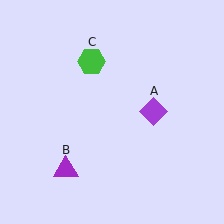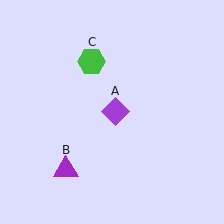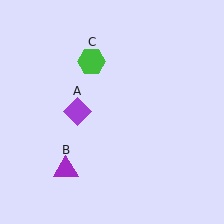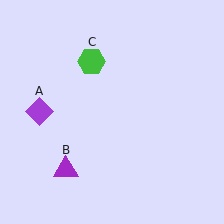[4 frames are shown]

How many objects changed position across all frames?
1 object changed position: purple diamond (object A).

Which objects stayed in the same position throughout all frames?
Purple triangle (object B) and green hexagon (object C) remained stationary.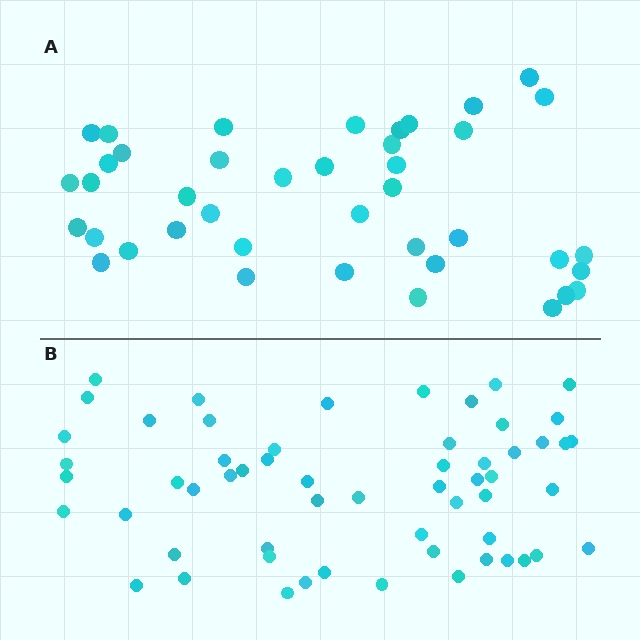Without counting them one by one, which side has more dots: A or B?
Region B (the bottom region) has more dots.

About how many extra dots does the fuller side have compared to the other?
Region B has approximately 15 more dots than region A.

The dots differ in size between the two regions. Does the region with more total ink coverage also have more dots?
No. Region A has more total ink coverage because its dots are larger, but region B actually contains more individual dots. Total area can be misleading — the number of items is what matters here.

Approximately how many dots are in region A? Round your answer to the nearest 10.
About 40 dots. (The exact count is 41, which rounds to 40.)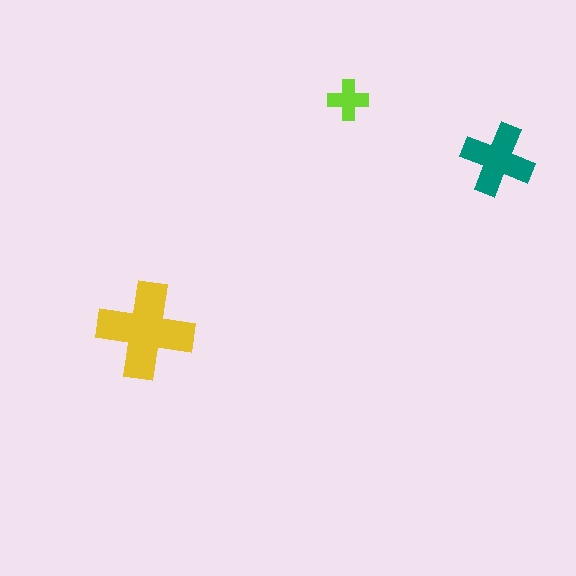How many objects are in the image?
There are 3 objects in the image.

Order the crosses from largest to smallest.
the yellow one, the teal one, the lime one.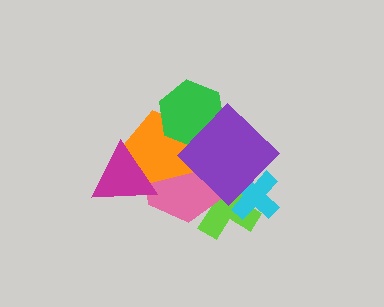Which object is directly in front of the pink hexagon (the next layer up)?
The orange pentagon is directly in front of the pink hexagon.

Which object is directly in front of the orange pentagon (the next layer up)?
The green hexagon is directly in front of the orange pentagon.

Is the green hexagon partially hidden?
Yes, it is partially covered by another shape.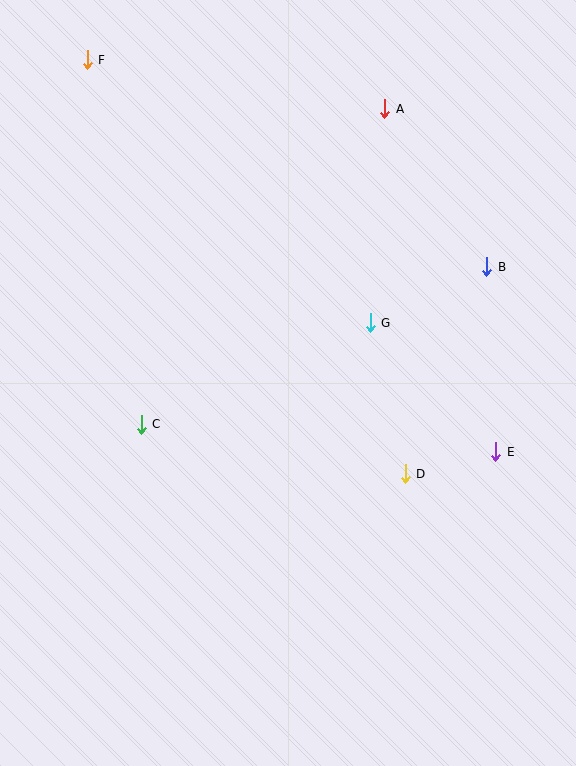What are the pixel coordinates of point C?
Point C is at (141, 424).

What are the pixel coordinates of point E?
Point E is at (496, 452).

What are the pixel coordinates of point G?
Point G is at (370, 323).